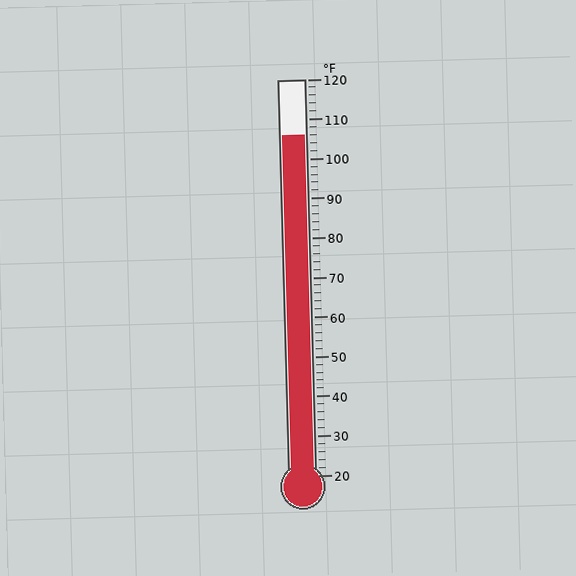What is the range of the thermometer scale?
The thermometer scale ranges from 20°F to 120°F.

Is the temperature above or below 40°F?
The temperature is above 40°F.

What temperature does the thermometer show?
The thermometer shows approximately 106°F.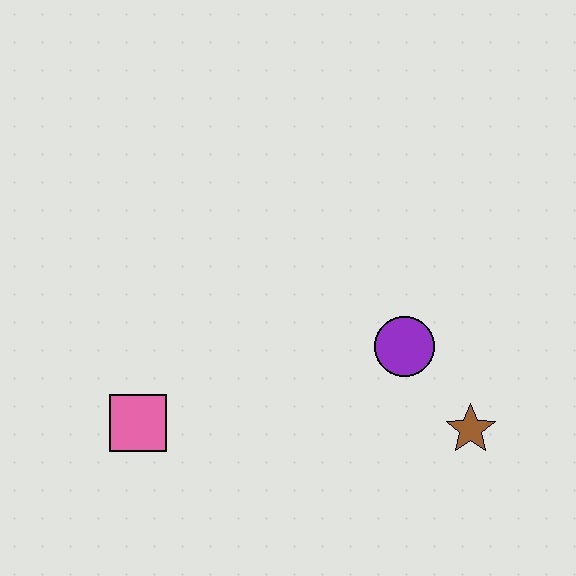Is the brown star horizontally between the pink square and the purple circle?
No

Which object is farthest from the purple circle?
The pink square is farthest from the purple circle.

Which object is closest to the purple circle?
The brown star is closest to the purple circle.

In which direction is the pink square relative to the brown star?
The pink square is to the left of the brown star.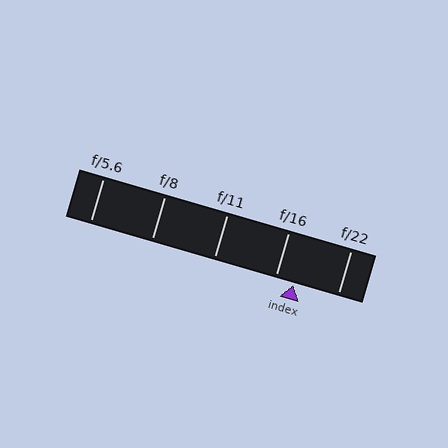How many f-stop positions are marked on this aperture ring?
There are 5 f-stop positions marked.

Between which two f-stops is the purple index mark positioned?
The index mark is between f/16 and f/22.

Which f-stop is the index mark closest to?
The index mark is closest to f/16.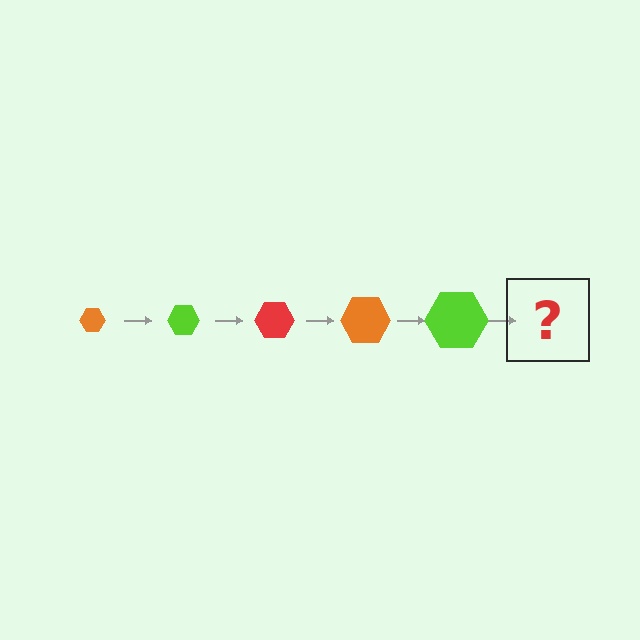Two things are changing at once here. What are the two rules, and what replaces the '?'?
The two rules are that the hexagon grows larger each step and the color cycles through orange, lime, and red. The '?' should be a red hexagon, larger than the previous one.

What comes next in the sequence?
The next element should be a red hexagon, larger than the previous one.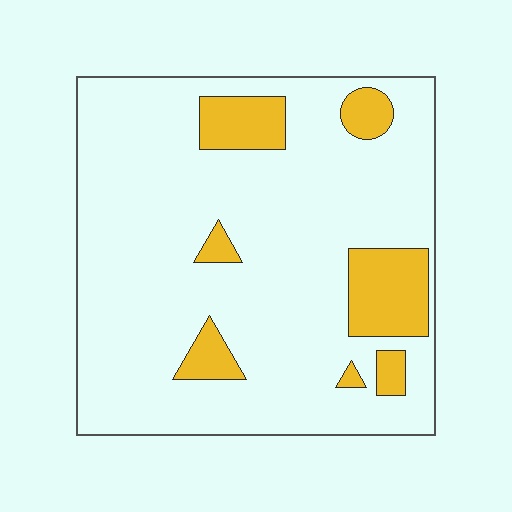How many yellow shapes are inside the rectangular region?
7.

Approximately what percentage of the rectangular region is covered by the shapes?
Approximately 15%.